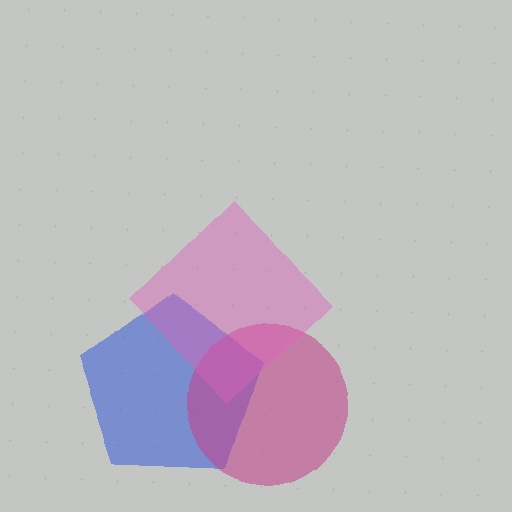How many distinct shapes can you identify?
There are 3 distinct shapes: a blue pentagon, a magenta circle, a pink diamond.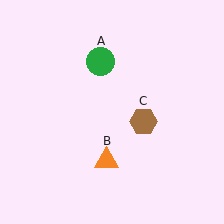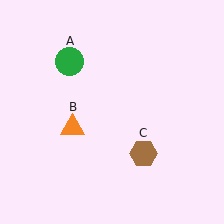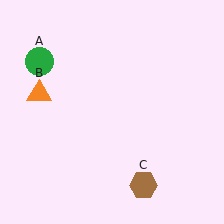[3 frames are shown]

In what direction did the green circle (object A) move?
The green circle (object A) moved left.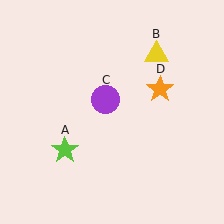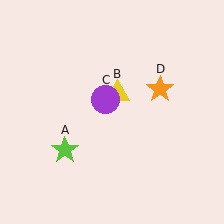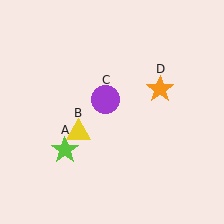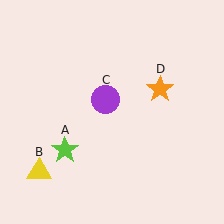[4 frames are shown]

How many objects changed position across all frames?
1 object changed position: yellow triangle (object B).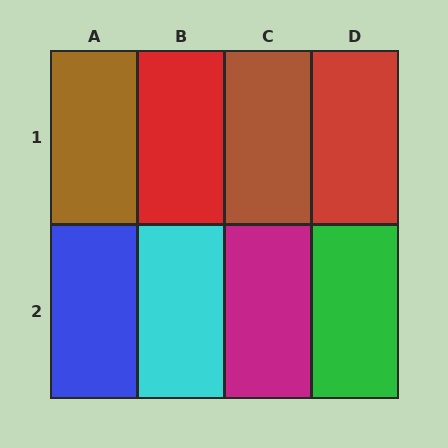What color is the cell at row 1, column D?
Red.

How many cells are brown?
2 cells are brown.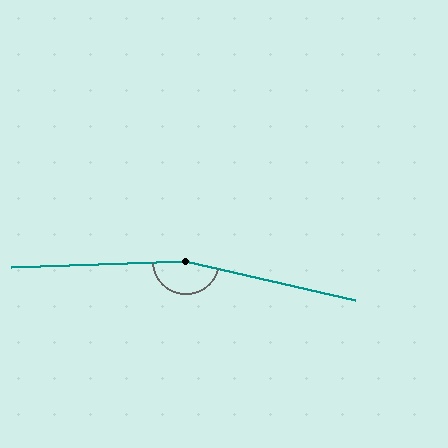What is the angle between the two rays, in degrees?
Approximately 165 degrees.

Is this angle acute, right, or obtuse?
It is obtuse.